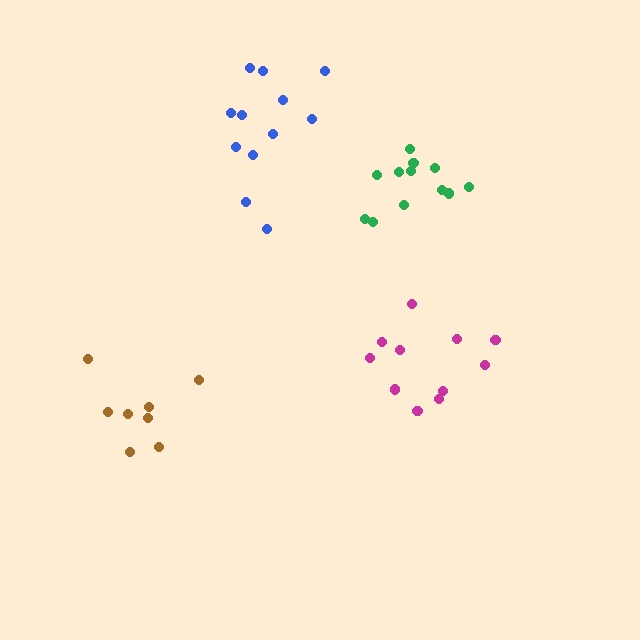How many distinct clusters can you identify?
There are 4 distinct clusters.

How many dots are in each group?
Group 1: 11 dots, Group 2: 12 dots, Group 3: 8 dots, Group 4: 12 dots (43 total).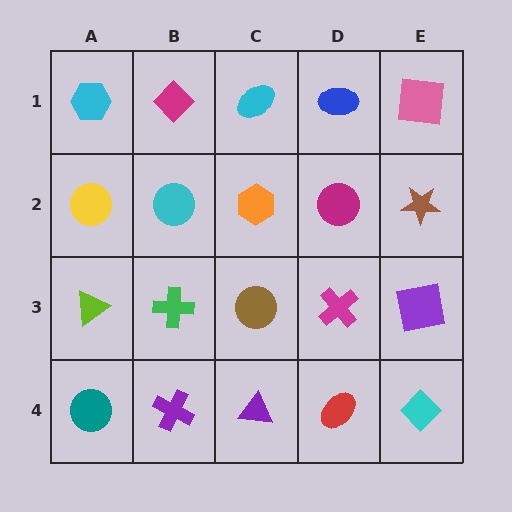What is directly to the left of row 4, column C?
A purple cross.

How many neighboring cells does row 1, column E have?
2.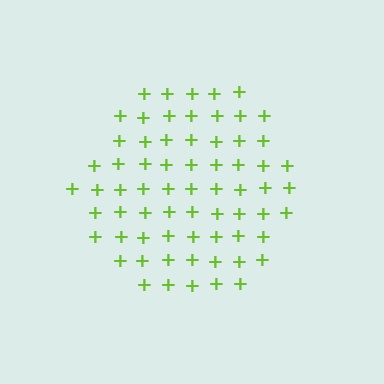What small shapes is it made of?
It is made of small plus signs.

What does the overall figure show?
The overall figure shows a hexagon.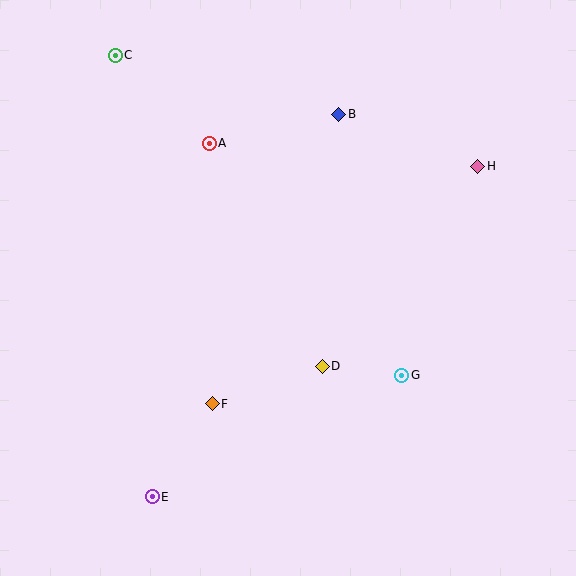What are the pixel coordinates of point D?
Point D is at (322, 366).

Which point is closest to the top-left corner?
Point C is closest to the top-left corner.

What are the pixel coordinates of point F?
Point F is at (212, 404).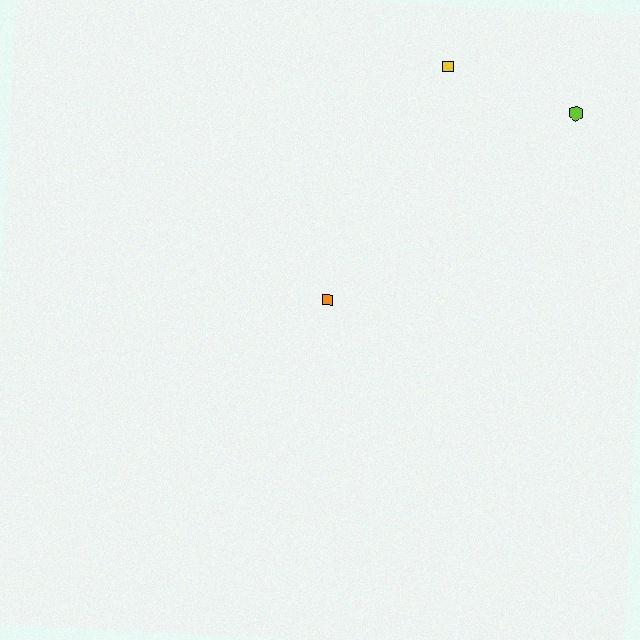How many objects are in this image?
There are 3 objects.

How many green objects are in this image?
There are no green objects.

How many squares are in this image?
There are 2 squares.